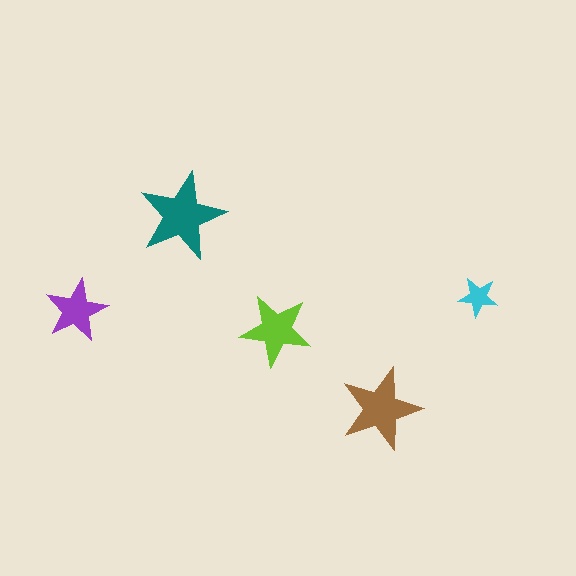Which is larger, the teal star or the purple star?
The teal one.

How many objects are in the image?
There are 5 objects in the image.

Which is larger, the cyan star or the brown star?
The brown one.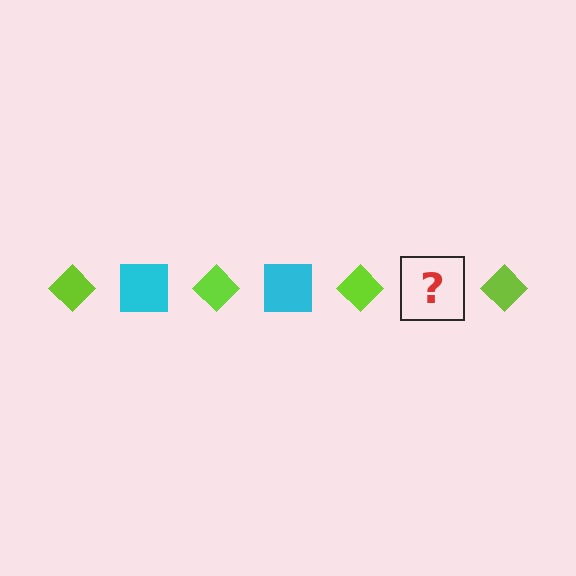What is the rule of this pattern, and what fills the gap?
The rule is that the pattern alternates between lime diamond and cyan square. The gap should be filled with a cyan square.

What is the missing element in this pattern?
The missing element is a cyan square.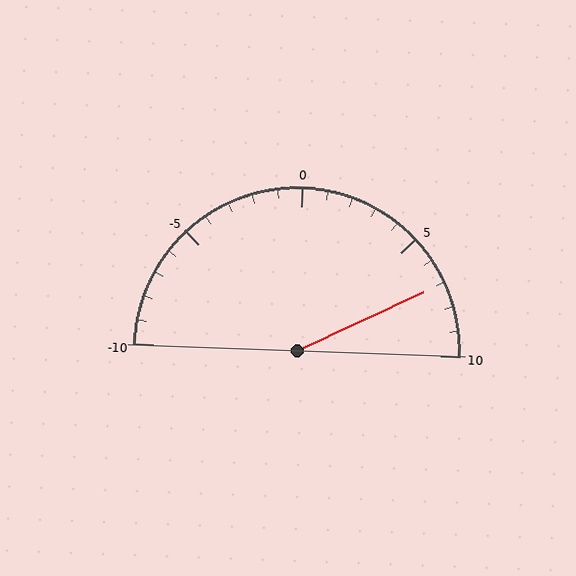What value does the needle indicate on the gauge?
The needle indicates approximately 7.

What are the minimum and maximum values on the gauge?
The gauge ranges from -10 to 10.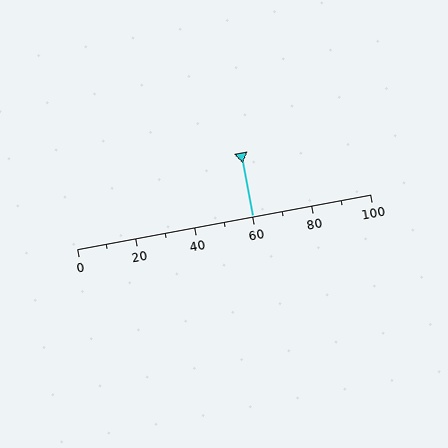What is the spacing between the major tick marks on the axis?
The major ticks are spaced 20 apart.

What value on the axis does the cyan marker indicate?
The marker indicates approximately 60.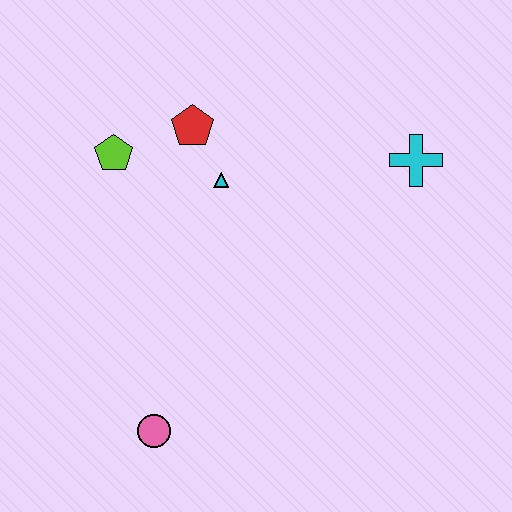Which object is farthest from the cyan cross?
The pink circle is farthest from the cyan cross.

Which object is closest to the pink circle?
The cyan triangle is closest to the pink circle.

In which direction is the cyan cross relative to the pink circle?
The cyan cross is above the pink circle.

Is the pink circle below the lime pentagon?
Yes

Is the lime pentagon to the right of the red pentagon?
No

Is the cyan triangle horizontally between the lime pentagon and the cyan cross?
Yes